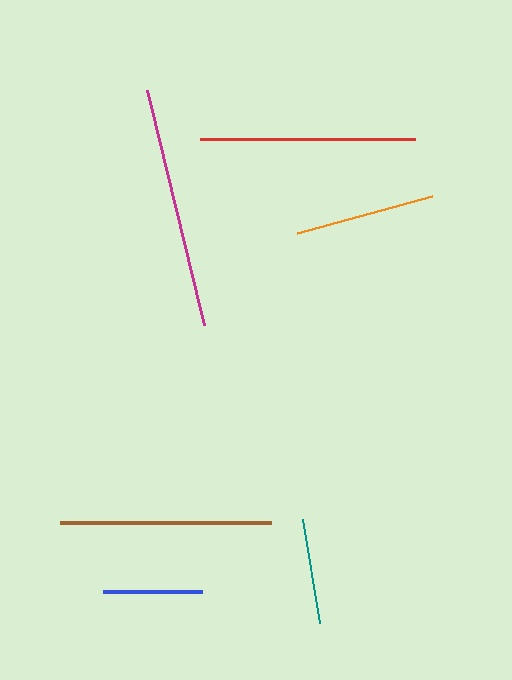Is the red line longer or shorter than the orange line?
The red line is longer than the orange line.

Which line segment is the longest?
The magenta line is the longest at approximately 242 pixels.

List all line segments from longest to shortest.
From longest to shortest: magenta, red, brown, orange, teal, blue.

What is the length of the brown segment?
The brown segment is approximately 211 pixels long.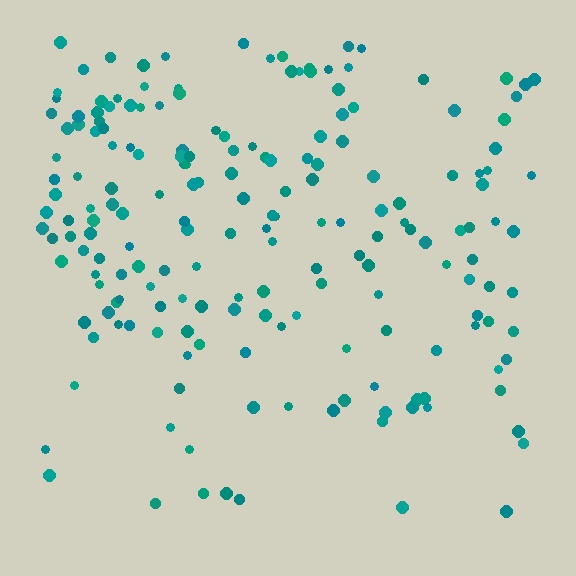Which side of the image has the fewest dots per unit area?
The bottom.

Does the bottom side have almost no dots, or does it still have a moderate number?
Still a moderate number, just noticeably fewer than the top.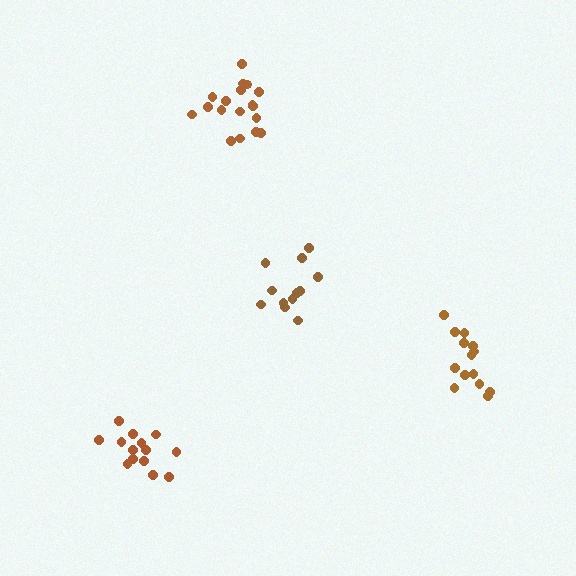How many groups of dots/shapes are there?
There are 4 groups.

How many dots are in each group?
Group 1: 14 dots, Group 2: 18 dots, Group 3: 14 dots, Group 4: 12 dots (58 total).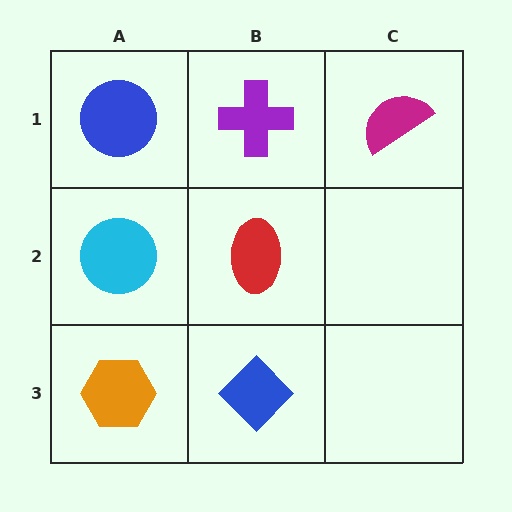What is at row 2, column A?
A cyan circle.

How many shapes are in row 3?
2 shapes.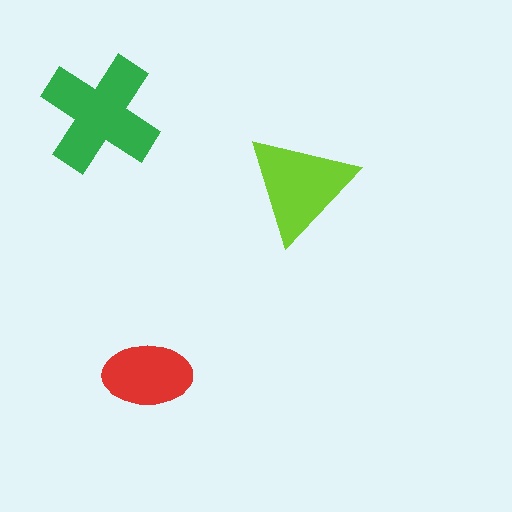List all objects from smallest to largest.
The red ellipse, the lime triangle, the green cross.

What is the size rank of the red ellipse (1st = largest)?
3rd.